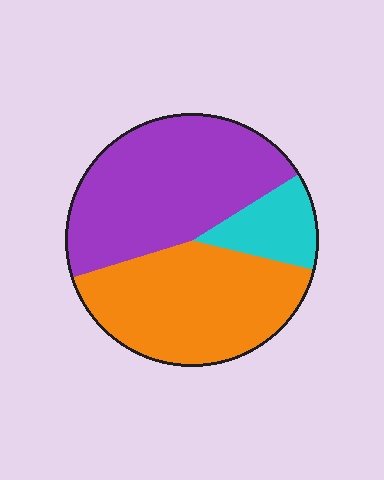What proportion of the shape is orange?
Orange takes up about two fifths (2/5) of the shape.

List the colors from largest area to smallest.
From largest to smallest: purple, orange, cyan.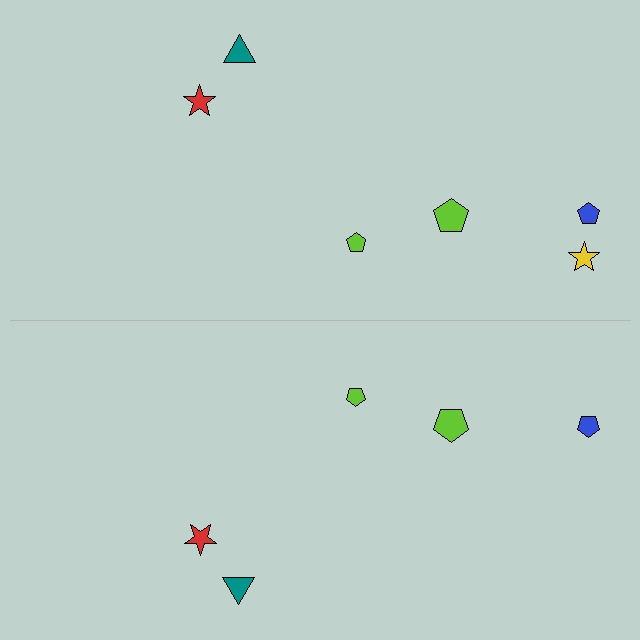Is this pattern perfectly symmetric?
No, the pattern is not perfectly symmetric. A yellow star is missing from the bottom side.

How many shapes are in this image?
There are 11 shapes in this image.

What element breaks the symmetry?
A yellow star is missing from the bottom side.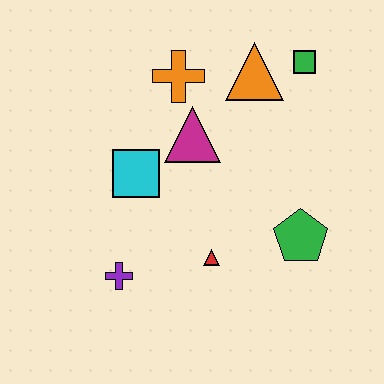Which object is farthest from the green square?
The purple cross is farthest from the green square.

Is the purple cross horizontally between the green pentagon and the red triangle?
No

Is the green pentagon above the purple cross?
Yes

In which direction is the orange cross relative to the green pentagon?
The orange cross is above the green pentagon.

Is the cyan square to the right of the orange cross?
No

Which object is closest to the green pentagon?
The red triangle is closest to the green pentagon.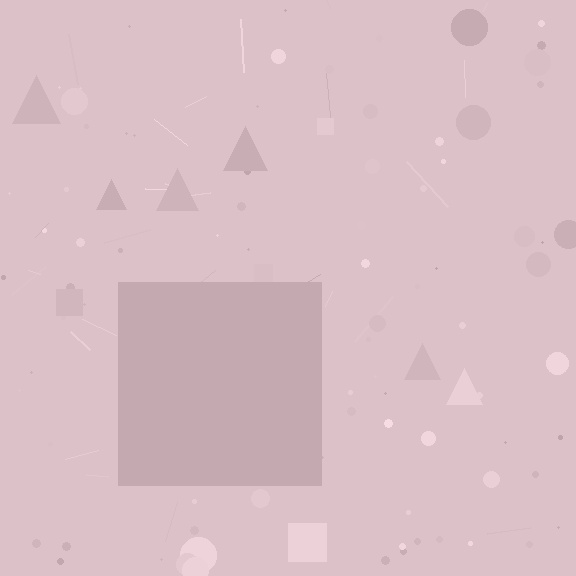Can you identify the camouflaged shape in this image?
The camouflaged shape is a square.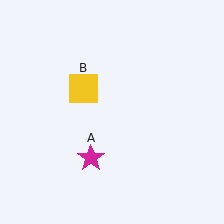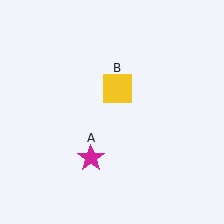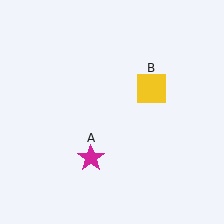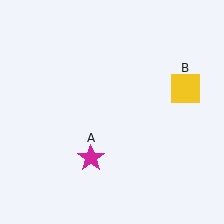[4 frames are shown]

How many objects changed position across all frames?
1 object changed position: yellow square (object B).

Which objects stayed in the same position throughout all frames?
Magenta star (object A) remained stationary.